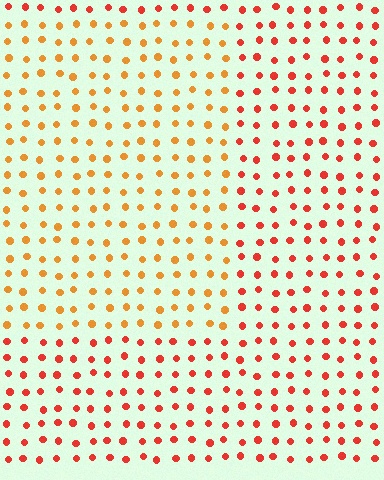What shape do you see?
I see a rectangle.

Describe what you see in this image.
The image is filled with small red elements in a uniform arrangement. A rectangle-shaped region is visible where the elements are tinted to a slightly different hue, forming a subtle color boundary.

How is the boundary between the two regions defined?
The boundary is defined purely by a slight shift in hue (about 31 degrees). Spacing, size, and orientation are identical on both sides.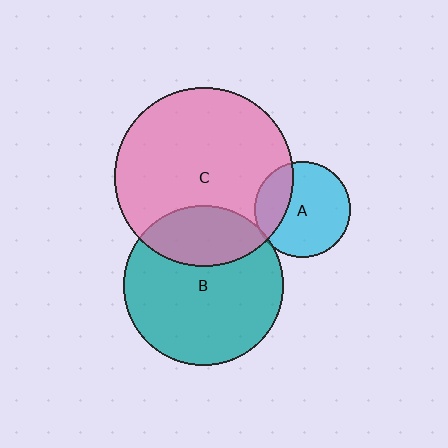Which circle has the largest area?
Circle C (pink).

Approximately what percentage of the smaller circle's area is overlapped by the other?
Approximately 30%.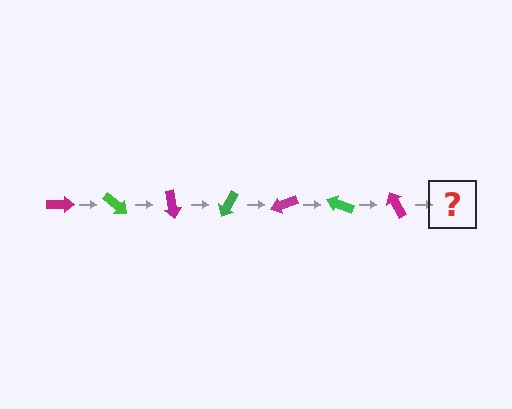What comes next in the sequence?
The next element should be a green arrow, rotated 280 degrees from the start.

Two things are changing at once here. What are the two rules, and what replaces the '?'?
The two rules are that it rotates 40 degrees each step and the color cycles through magenta and green. The '?' should be a green arrow, rotated 280 degrees from the start.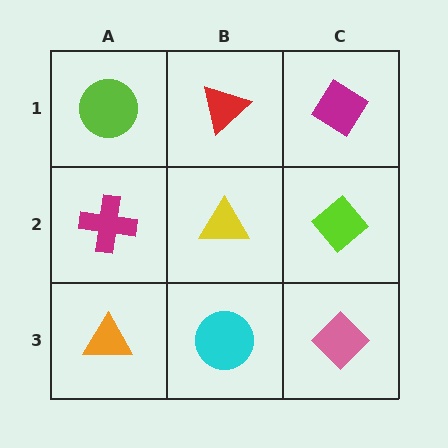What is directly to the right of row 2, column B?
A lime diamond.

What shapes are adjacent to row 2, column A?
A lime circle (row 1, column A), an orange triangle (row 3, column A), a yellow triangle (row 2, column B).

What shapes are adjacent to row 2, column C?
A magenta diamond (row 1, column C), a pink diamond (row 3, column C), a yellow triangle (row 2, column B).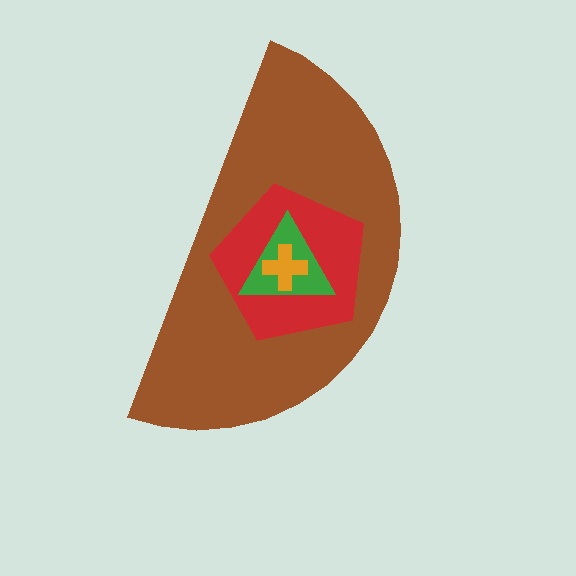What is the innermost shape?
The orange cross.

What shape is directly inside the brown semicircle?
The red pentagon.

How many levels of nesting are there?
4.